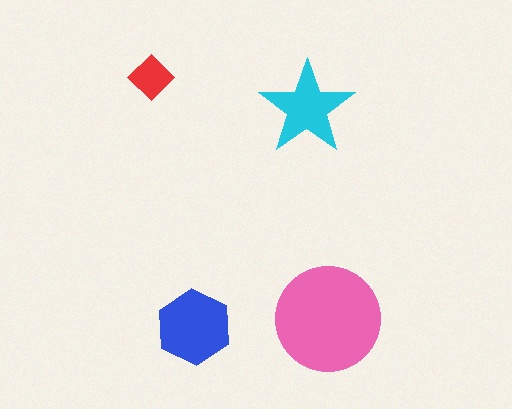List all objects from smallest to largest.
The red diamond, the cyan star, the blue hexagon, the pink circle.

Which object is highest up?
The red diamond is topmost.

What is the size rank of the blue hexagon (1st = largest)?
2nd.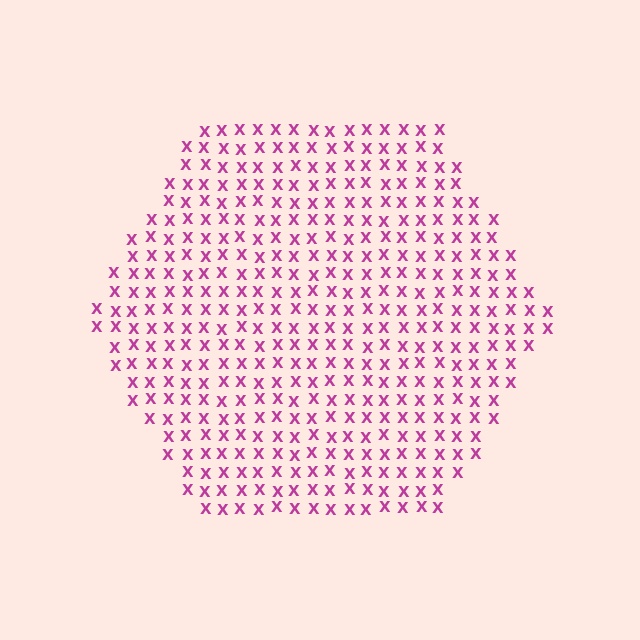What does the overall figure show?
The overall figure shows a hexagon.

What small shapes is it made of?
It is made of small letter X's.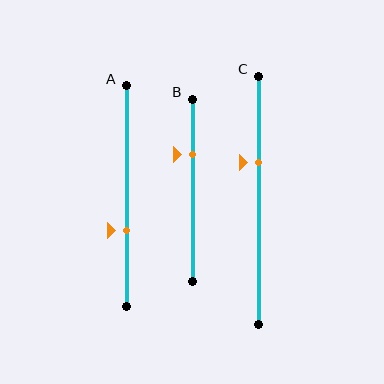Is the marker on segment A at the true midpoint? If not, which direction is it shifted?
No, the marker on segment A is shifted downward by about 16% of the segment length.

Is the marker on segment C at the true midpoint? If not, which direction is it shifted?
No, the marker on segment C is shifted upward by about 15% of the segment length.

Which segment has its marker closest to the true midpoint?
Segment C has its marker closest to the true midpoint.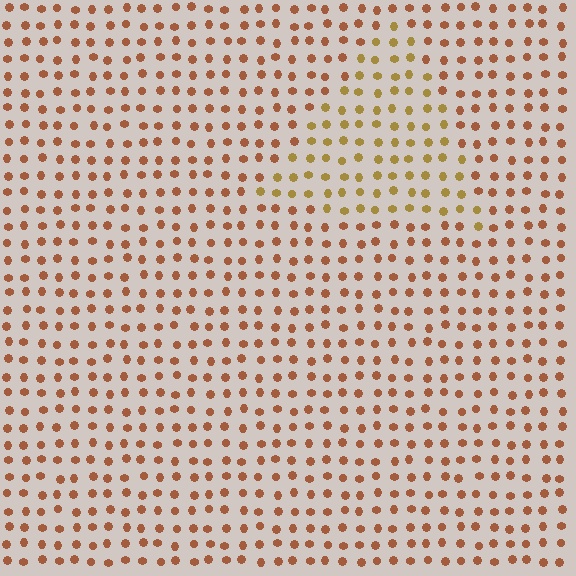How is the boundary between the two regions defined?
The boundary is defined purely by a slight shift in hue (about 28 degrees). Spacing, size, and orientation are identical on both sides.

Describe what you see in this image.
The image is filled with small brown elements in a uniform arrangement. A triangle-shaped region is visible where the elements are tinted to a slightly different hue, forming a subtle color boundary.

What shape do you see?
I see a triangle.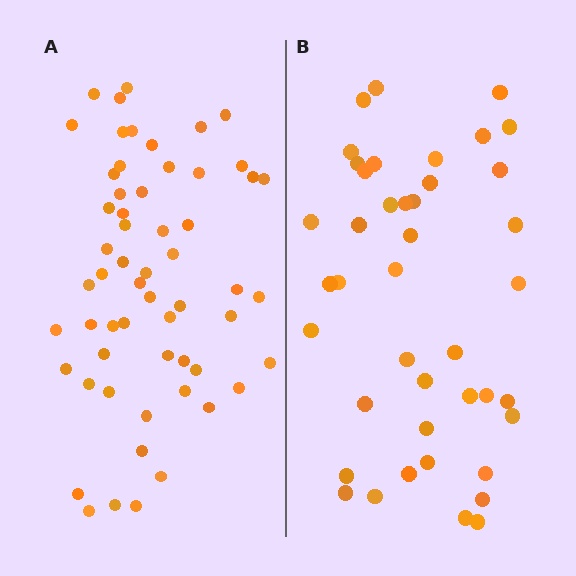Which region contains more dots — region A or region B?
Region A (the left region) has more dots.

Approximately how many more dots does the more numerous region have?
Region A has approximately 15 more dots than region B.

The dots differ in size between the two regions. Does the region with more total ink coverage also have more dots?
No. Region B has more total ink coverage because its dots are larger, but region A actually contains more individual dots. Total area can be misleading — the number of items is what matters here.